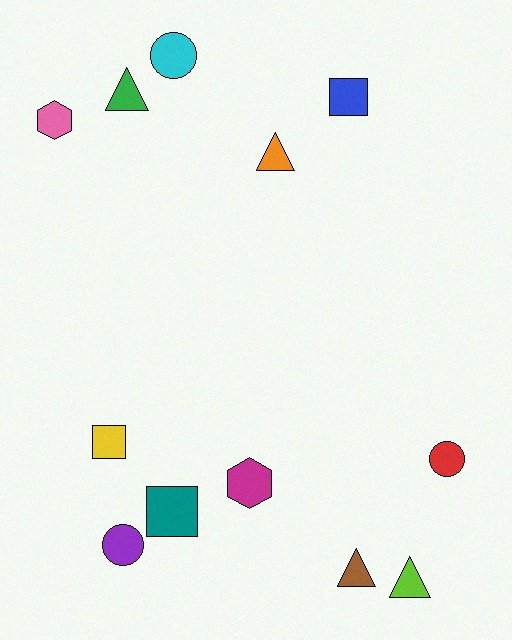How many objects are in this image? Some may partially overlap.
There are 12 objects.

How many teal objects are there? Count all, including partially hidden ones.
There is 1 teal object.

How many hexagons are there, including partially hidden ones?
There are 2 hexagons.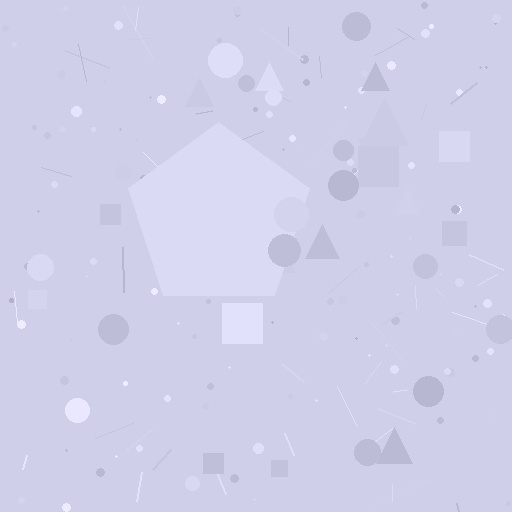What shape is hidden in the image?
A pentagon is hidden in the image.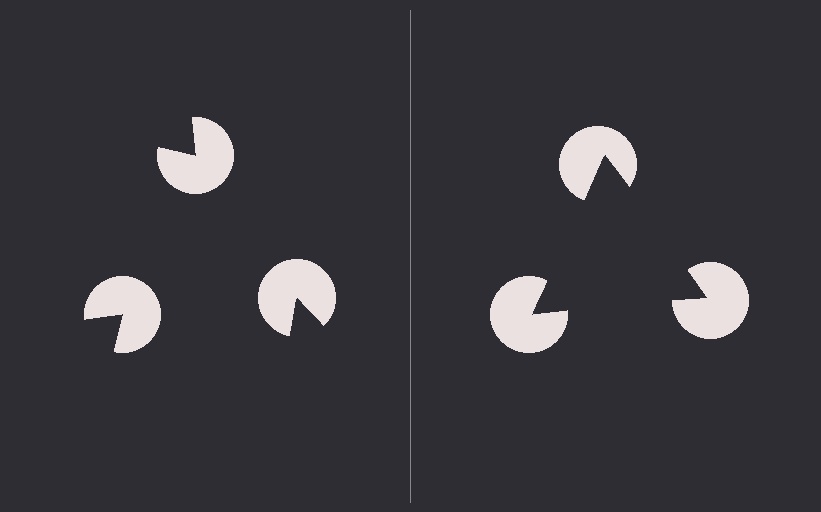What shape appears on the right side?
An illusory triangle.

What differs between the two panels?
The pac-man discs are positioned identically on both sides; only the wedge orientations differ. On the right they align to a triangle; on the left they are misaligned.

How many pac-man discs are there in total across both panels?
6 — 3 on each side.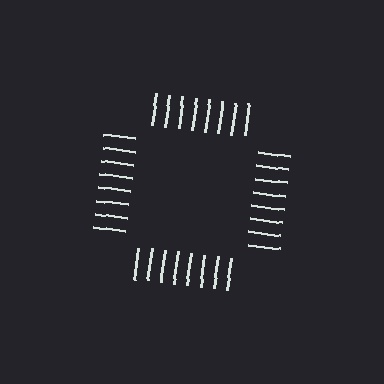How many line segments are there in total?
32 — 8 along each of the 4 edges.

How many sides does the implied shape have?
4 sides — the line-ends trace a square.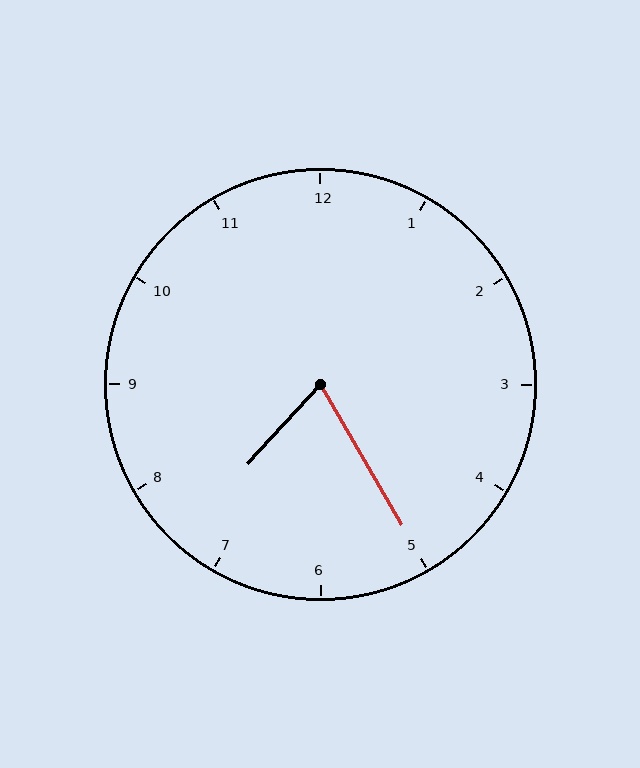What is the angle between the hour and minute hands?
Approximately 72 degrees.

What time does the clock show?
7:25.